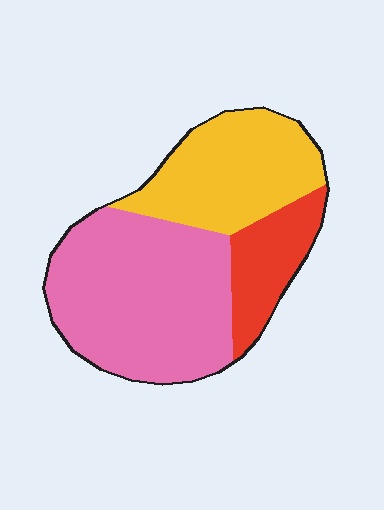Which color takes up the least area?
Red, at roughly 15%.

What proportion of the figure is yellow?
Yellow takes up about one third (1/3) of the figure.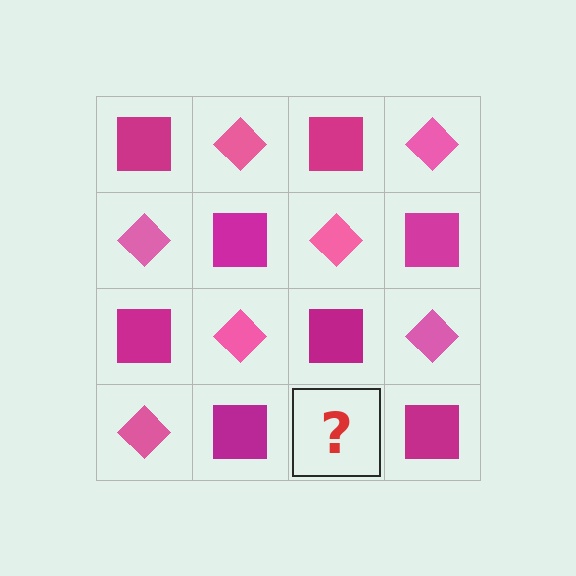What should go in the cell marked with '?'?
The missing cell should contain a pink diamond.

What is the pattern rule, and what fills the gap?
The rule is that it alternates magenta square and pink diamond in a checkerboard pattern. The gap should be filled with a pink diamond.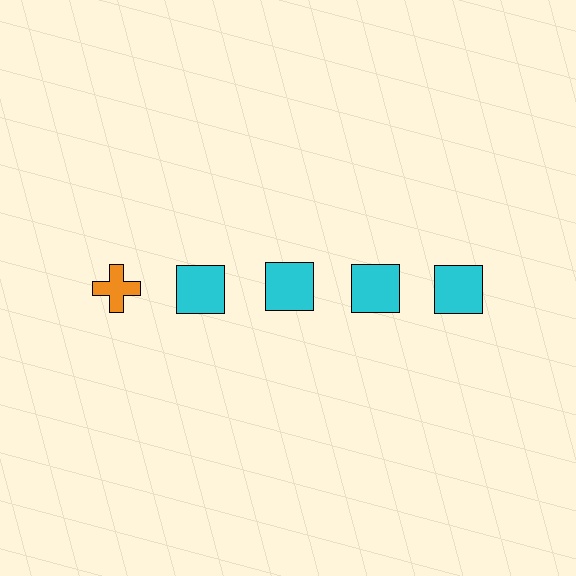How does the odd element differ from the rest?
It differs in both color (orange instead of cyan) and shape (cross instead of square).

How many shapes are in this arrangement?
There are 5 shapes arranged in a grid pattern.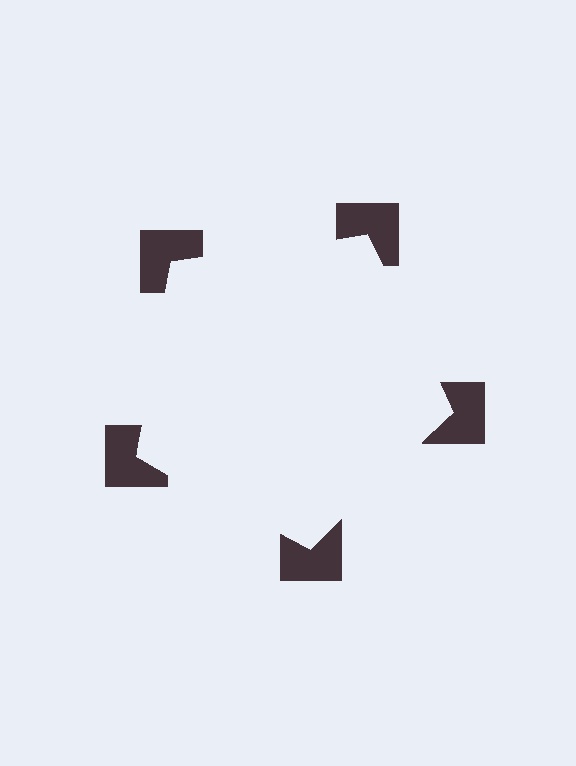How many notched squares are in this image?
There are 5 — one at each vertex of the illusory pentagon.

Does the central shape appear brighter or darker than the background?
It typically appears slightly brighter than the background, even though no actual brightness change is drawn.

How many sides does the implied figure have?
5 sides.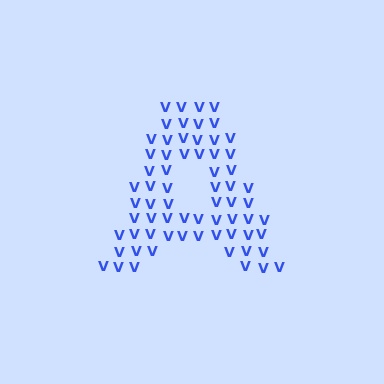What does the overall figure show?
The overall figure shows the letter A.